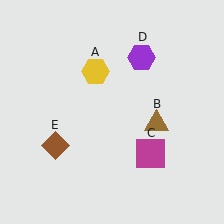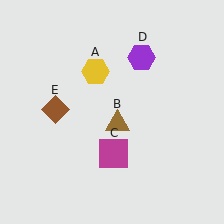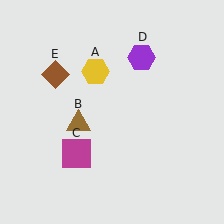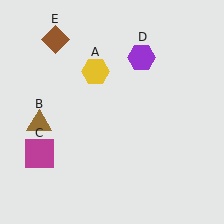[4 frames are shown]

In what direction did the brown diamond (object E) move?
The brown diamond (object E) moved up.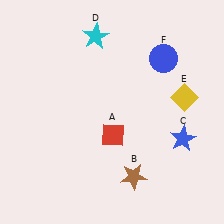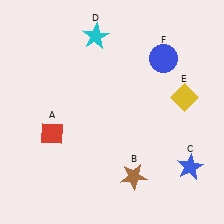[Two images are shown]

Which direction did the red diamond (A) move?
The red diamond (A) moved left.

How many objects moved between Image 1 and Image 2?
2 objects moved between the two images.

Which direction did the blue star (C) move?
The blue star (C) moved down.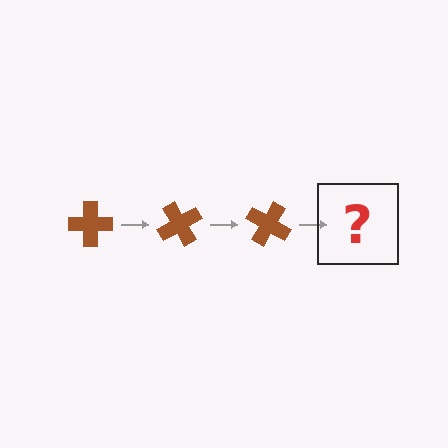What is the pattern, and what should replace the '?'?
The pattern is that the cross rotates 60 degrees each step. The '?' should be a brown cross rotated 180 degrees.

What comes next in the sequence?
The next element should be a brown cross rotated 180 degrees.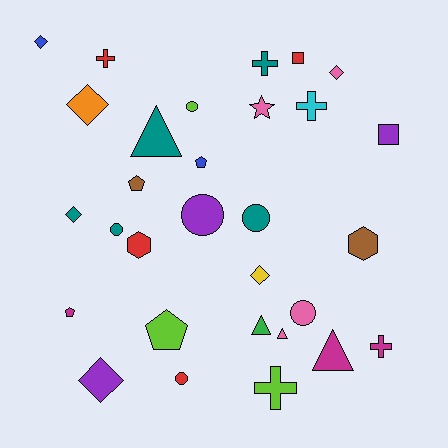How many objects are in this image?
There are 30 objects.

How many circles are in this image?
There are 6 circles.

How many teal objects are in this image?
There are 5 teal objects.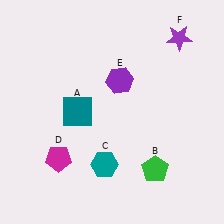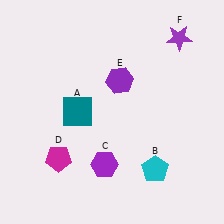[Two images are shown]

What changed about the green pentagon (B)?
In Image 1, B is green. In Image 2, it changed to cyan.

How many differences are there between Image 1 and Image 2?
There are 2 differences between the two images.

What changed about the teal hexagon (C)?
In Image 1, C is teal. In Image 2, it changed to purple.